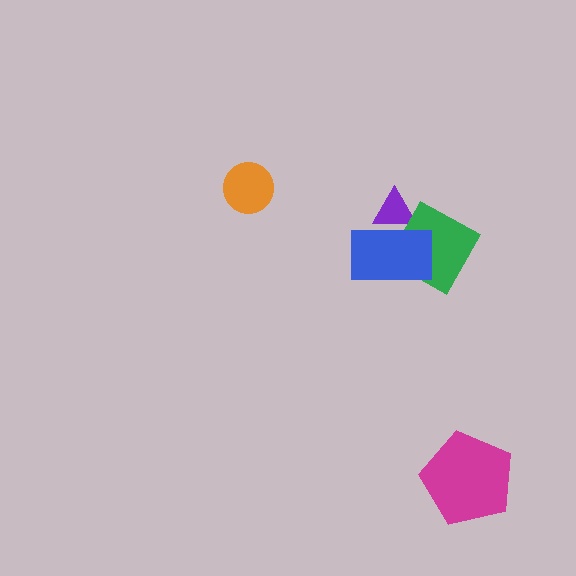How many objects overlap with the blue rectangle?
2 objects overlap with the blue rectangle.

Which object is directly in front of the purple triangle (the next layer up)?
The green diamond is directly in front of the purple triangle.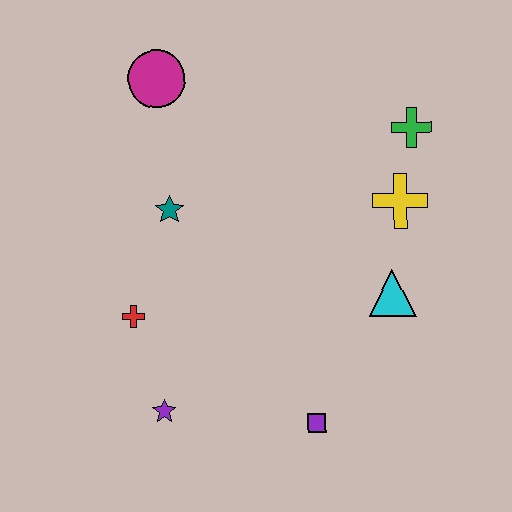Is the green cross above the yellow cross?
Yes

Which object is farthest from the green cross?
The purple star is farthest from the green cross.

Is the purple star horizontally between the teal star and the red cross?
Yes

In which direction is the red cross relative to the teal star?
The red cross is below the teal star.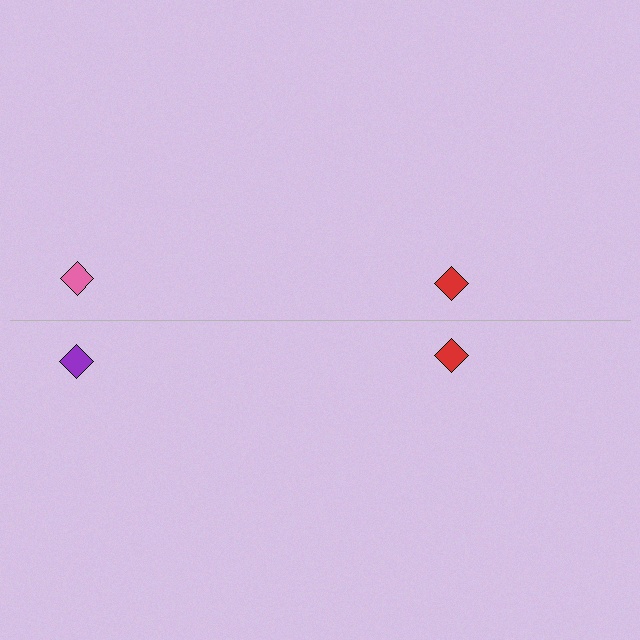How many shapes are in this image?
There are 4 shapes in this image.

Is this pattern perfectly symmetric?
No, the pattern is not perfectly symmetric. The purple diamond on the bottom side breaks the symmetry — its mirror counterpart is pink.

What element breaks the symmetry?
The purple diamond on the bottom side breaks the symmetry — its mirror counterpart is pink.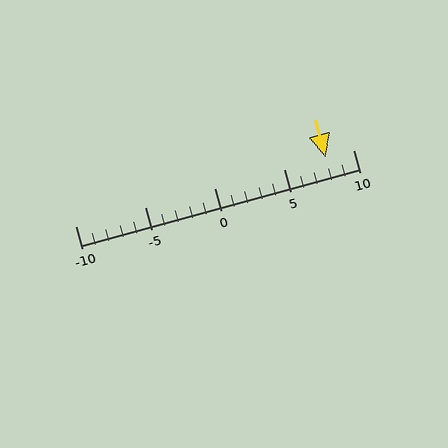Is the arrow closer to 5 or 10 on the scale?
The arrow is closer to 10.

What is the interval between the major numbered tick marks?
The major tick marks are spaced 5 units apart.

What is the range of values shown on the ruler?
The ruler shows values from -10 to 10.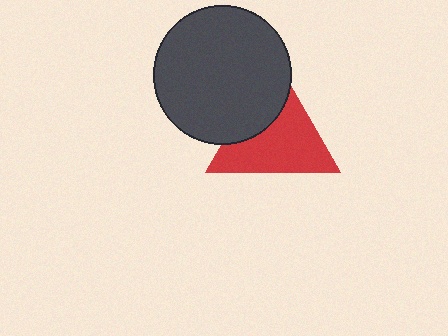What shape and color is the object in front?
The object in front is a dark gray circle.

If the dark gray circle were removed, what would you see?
You would see the complete red triangle.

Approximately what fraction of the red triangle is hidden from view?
Roughly 33% of the red triangle is hidden behind the dark gray circle.